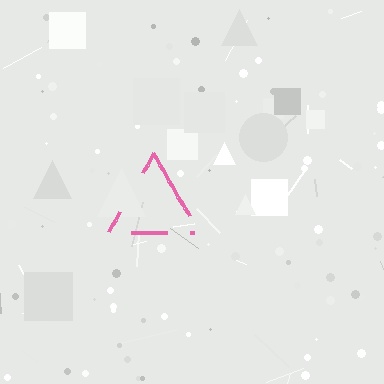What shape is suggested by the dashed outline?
The dashed outline suggests a triangle.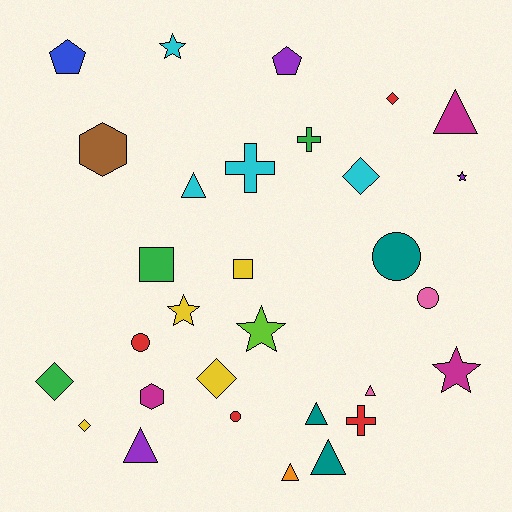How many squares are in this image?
There are 2 squares.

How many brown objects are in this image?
There is 1 brown object.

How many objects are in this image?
There are 30 objects.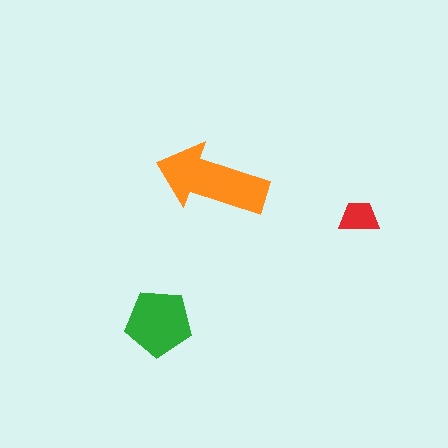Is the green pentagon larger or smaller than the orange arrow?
Smaller.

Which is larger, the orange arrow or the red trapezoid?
The orange arrow.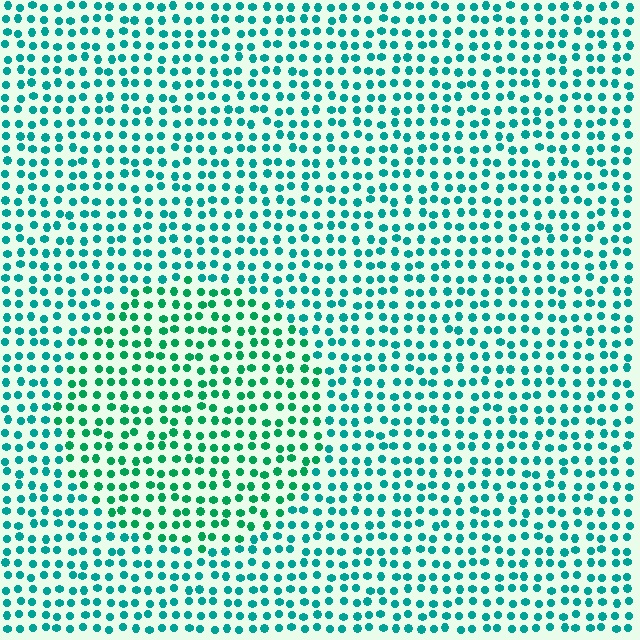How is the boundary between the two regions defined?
The boundary is defined purely by a slight shift in hue (about 26 degrees). Spacing, size, and orientation are identical on both sides.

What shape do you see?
I see a circle.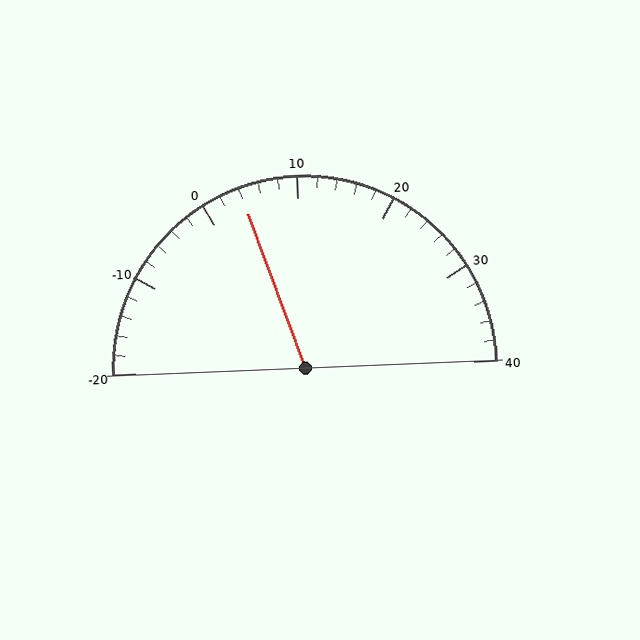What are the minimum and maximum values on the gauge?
The gauge ranges from -20 to 40.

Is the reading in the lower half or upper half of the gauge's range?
The reading is in the lower half of the range (-20 to 40).